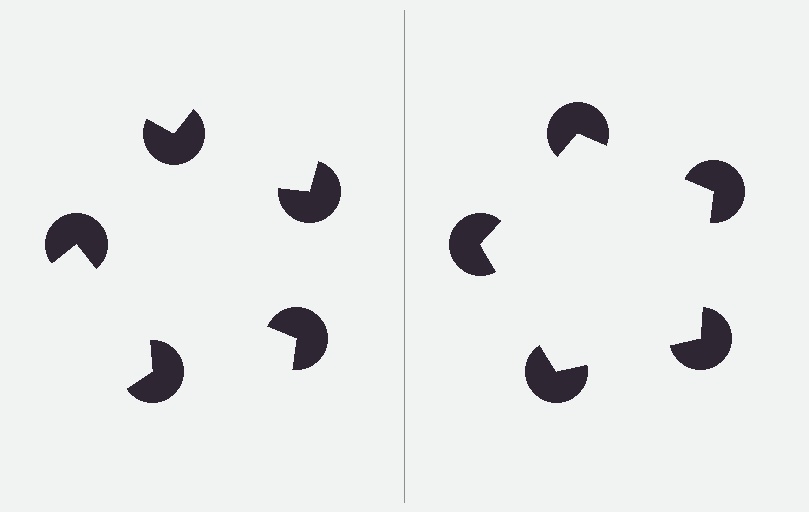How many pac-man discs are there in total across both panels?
10 — 5 on each side.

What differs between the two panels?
The pac-man discs are positioned identically on both sides; only the wedge orientations differ. On the right they align to a pentagon; on the left they are misaligned.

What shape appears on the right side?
An illusory pentagon.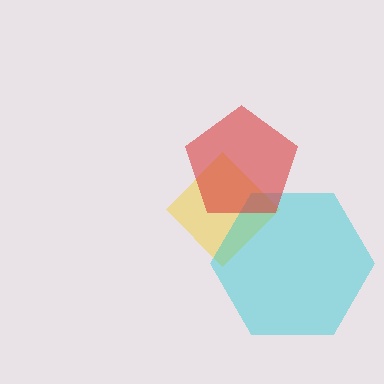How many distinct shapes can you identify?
There are 3 distinct shapes: a yellow diamond, a cyan hexagon, a red pentagon.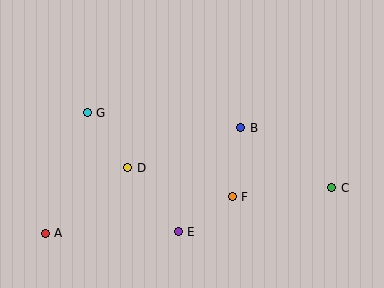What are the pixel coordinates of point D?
Point D is at (128, 168).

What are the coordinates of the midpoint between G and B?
The midpoint between G and B is at (164, 120).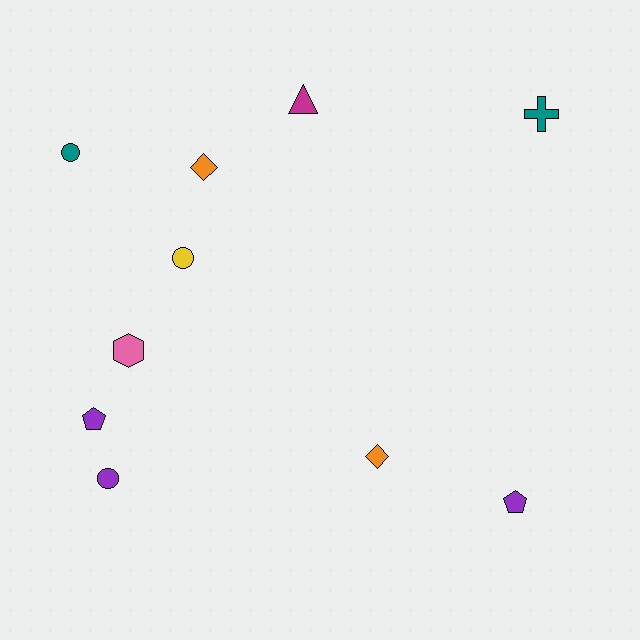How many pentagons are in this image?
There are 2 pentagons.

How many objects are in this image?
There are 10 objects.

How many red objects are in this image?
There are no red objects.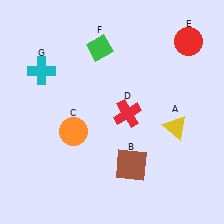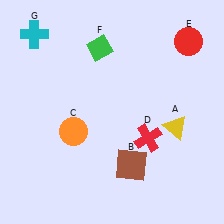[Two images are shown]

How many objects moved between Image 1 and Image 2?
2 objects moved between the two images.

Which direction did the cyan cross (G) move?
The cyan cross (G) moved up.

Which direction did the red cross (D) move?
The red cross (D) moved down.